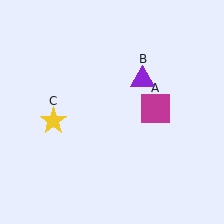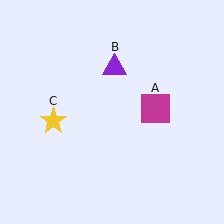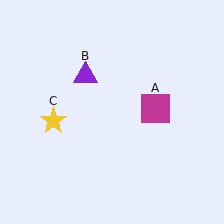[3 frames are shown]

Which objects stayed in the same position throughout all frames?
Magenta square (object A) and yellow star (object C) remained stationary.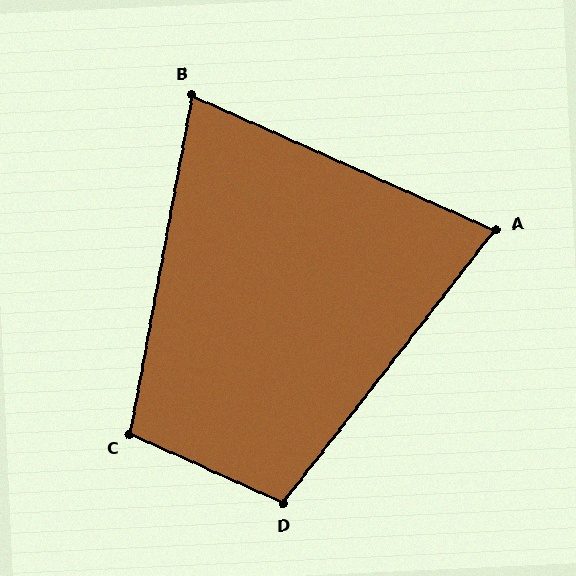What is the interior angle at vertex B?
Approximately 76 degrees (acute).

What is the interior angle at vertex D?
Approximately 104 degrees (obtuse).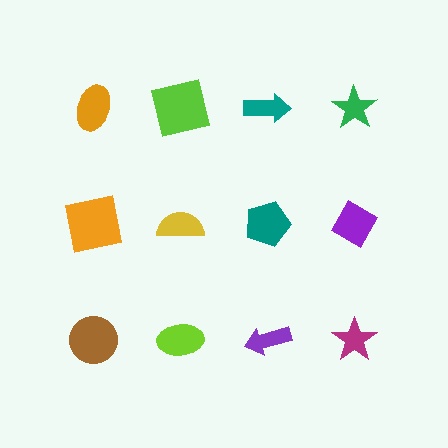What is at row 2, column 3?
A teal pentagon.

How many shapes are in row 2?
4 shapes.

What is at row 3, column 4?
A magenta star.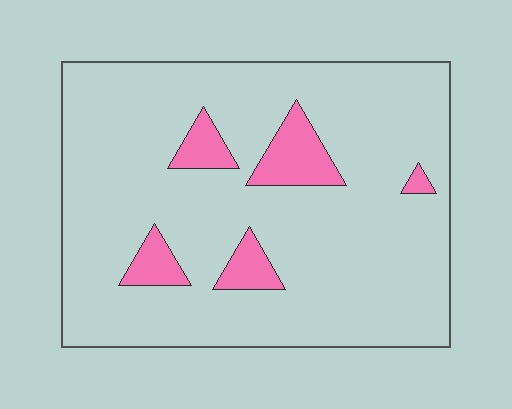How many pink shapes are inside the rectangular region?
5.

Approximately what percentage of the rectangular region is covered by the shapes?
Approximately 10%.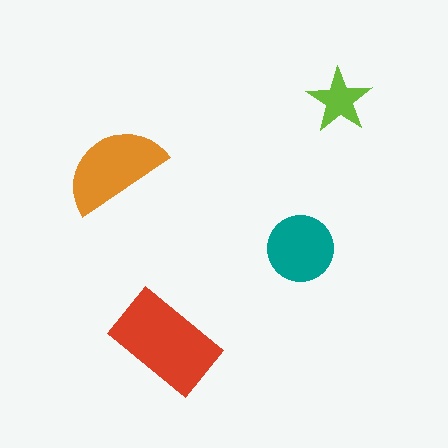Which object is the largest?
The red rectangle.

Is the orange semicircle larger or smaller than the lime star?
Larger.